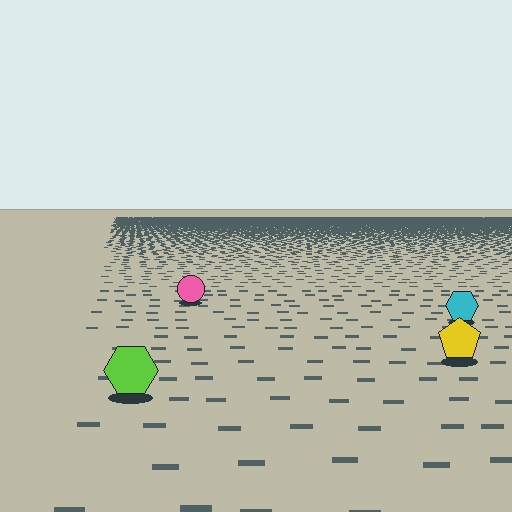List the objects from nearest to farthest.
From nearest to farthest: the lime hexagon, the yellow pentagon, the cyan hexagon, the pink circle.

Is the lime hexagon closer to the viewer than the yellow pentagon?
Yes. The lime hexagon is closer — you can tell from the texture gradient: the ground texture is coarser near it.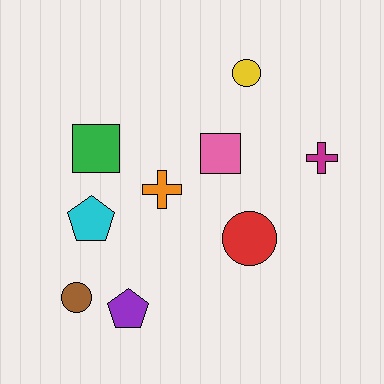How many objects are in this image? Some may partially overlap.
There are 9 objects.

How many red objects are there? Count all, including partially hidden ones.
There is 1 red object.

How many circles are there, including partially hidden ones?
There are 3 circles.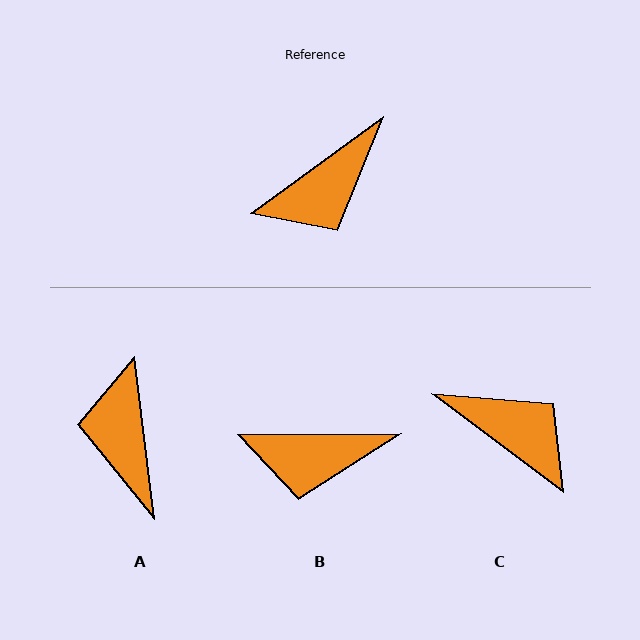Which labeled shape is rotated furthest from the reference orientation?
A, about 119 degrees away.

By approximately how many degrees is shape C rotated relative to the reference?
Approximately 107 degrees counter-clockwise.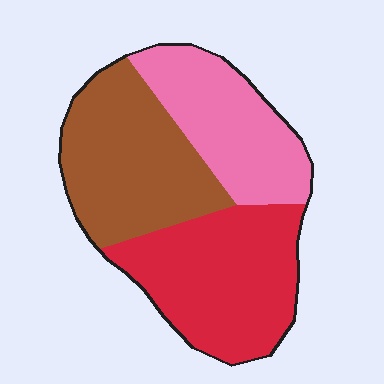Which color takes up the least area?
Pink, at roughly 30%.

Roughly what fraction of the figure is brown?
Brown covers 35% of the figure.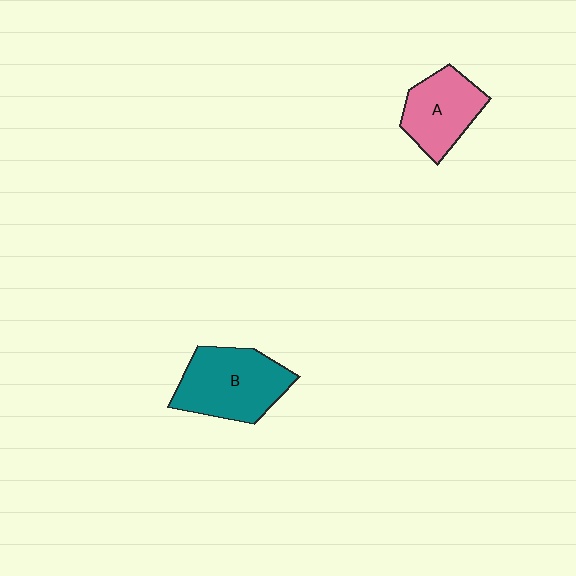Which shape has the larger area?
Shape B (teal).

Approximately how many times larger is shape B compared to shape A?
Approximately 1.3 times.